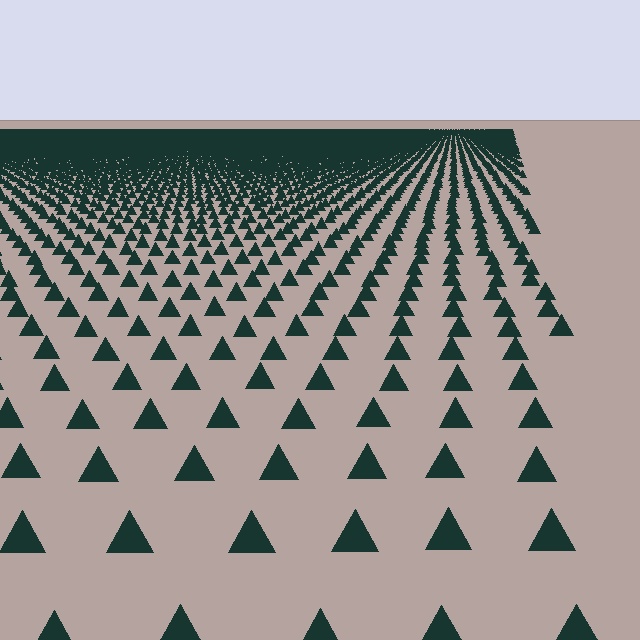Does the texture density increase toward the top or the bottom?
Density increases toward the top.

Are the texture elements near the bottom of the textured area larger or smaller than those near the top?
Larger. Near the bottom, elements are closer to the viewer and appear at a bigger on-screen size.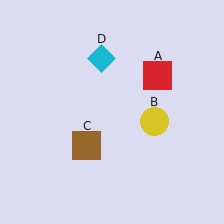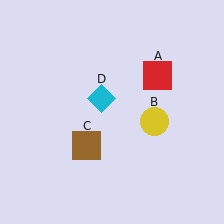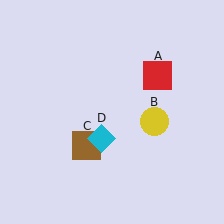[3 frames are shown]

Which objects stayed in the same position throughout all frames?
Red square (object A) and yellow circle (object B) and brown square (object C) remained stationary.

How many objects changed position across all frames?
1 object changed position: cyan diamond (object D).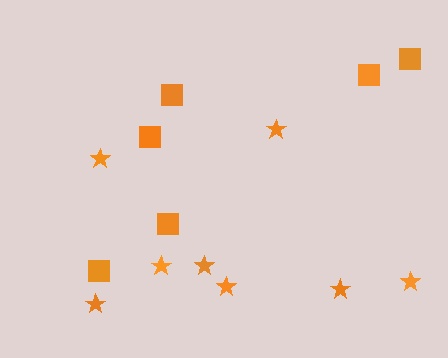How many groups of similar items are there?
There are 2 groups: one group of squares (6) and one group of stars (8).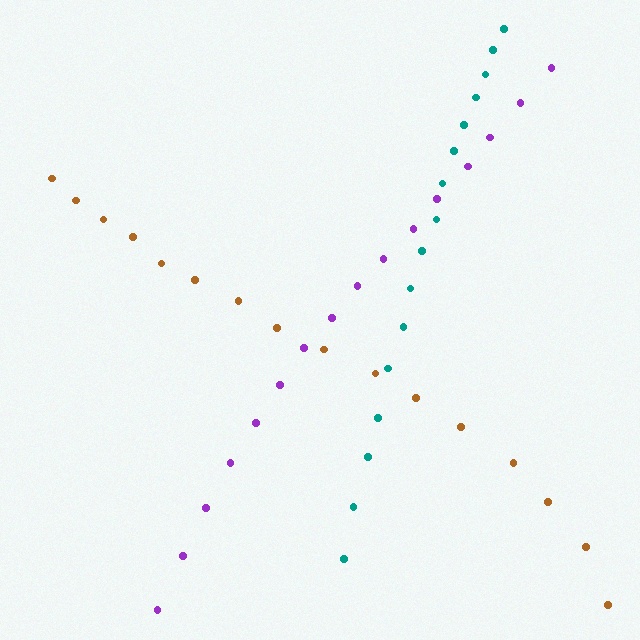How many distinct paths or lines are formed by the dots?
There are 3 distinct paths.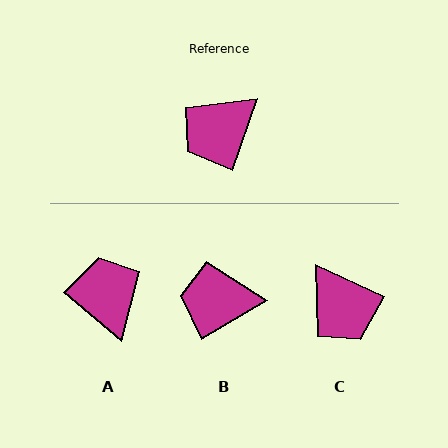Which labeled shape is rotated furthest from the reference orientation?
A, about 112 degrees away.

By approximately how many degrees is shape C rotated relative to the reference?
Approximately 84 degrees counter-clockwise.